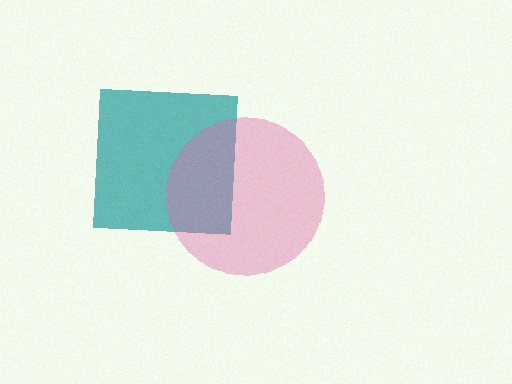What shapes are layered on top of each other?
The layered shapes are: a teal square, a pink circle.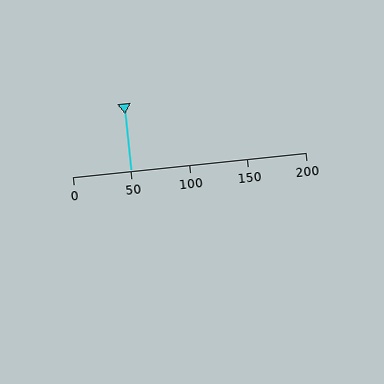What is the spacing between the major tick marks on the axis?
The major ticks are spaced 50 apart.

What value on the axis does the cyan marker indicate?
The marker indicates approximately 50.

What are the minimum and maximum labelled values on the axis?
The axis runs from 0 to 200.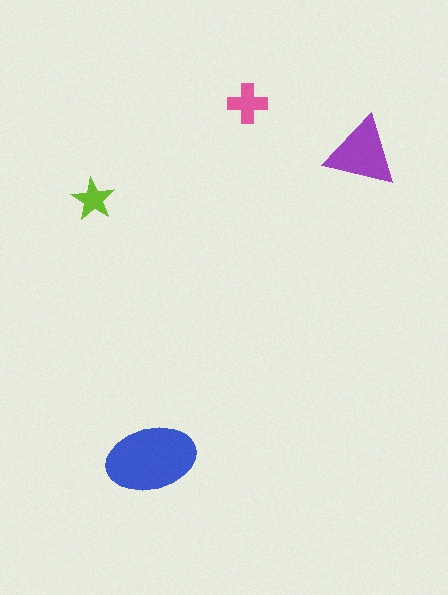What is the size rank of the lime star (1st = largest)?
4th.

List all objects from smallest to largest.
The lime star, the pink cross, the purple triangle, the blue ellipse.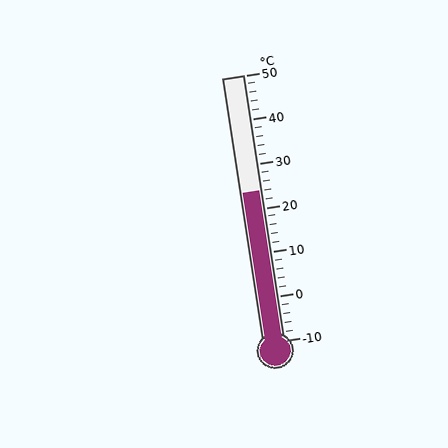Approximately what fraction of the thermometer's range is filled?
The thermometer is filled to approximately 55% of its range.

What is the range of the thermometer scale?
The thermometer scale ranges from -10°C to 50°C.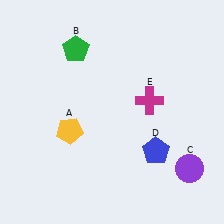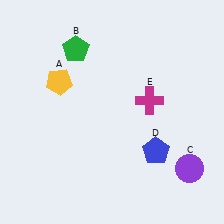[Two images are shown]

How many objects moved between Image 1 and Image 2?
1 object moved between the two images.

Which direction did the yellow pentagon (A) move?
The yellow pentagon (A) moved up.